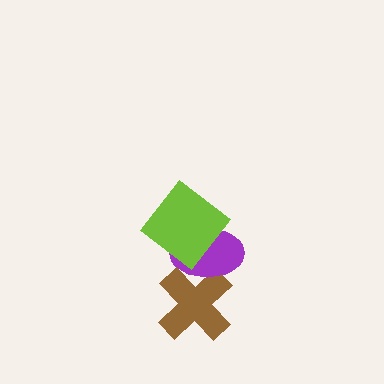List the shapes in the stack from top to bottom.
From top to bottom: the lime diamond, the purple ellipse, the brown cross.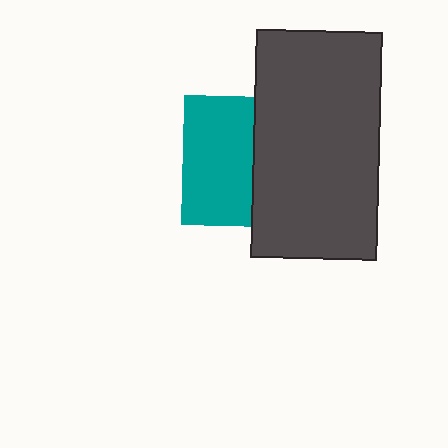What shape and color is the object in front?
The object in front is a dark gray rectangle.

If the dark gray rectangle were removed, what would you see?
You would see the complete teal square.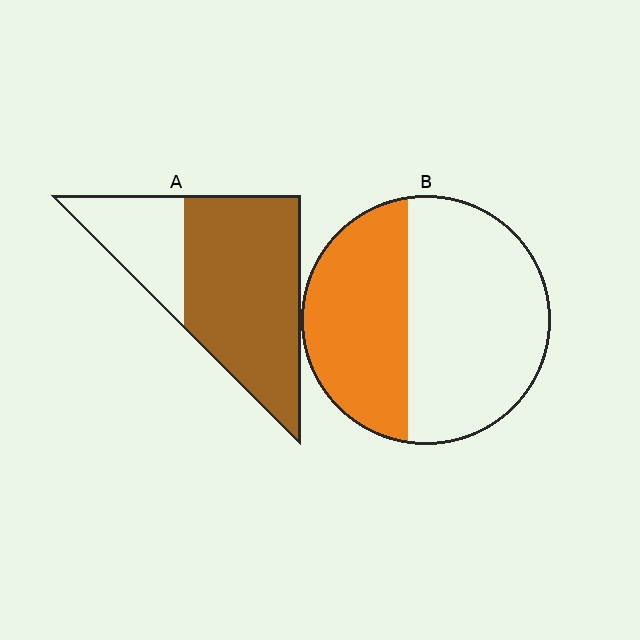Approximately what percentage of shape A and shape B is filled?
A is approximately 70% and B is approximately 40%.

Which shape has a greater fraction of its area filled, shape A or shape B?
Shape A.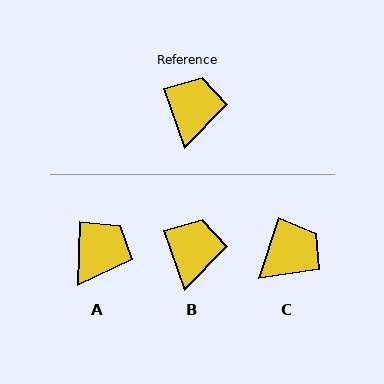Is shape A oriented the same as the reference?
No, it is off by about 22 degrees.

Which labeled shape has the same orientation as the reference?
B.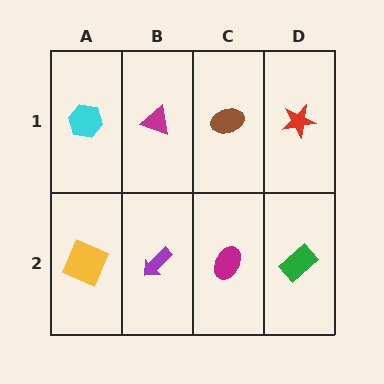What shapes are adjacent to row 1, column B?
A purple arrow (row 2, column B), a cyan hexagon (row 1, column A), a brown ellipse (row 1, column C).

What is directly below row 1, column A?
A yellow square.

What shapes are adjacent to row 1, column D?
A green rectangle (row 2, column D), a brown ellipse (row 1, column C).